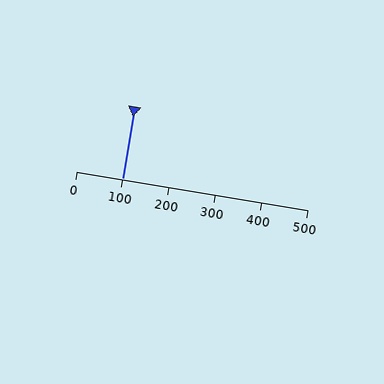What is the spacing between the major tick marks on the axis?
The major ticks are spaced 100 apart.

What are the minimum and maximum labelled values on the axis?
The axis runs from 0 to 500.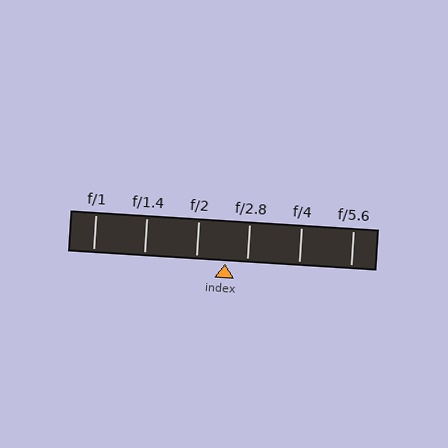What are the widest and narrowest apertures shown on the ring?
The widest aperture shown is f/1 and the narrowest is f/5.6.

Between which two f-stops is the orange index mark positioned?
The index mark is between f/2 and f/2.8.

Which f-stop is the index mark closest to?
The index mark is closest to f/2.8.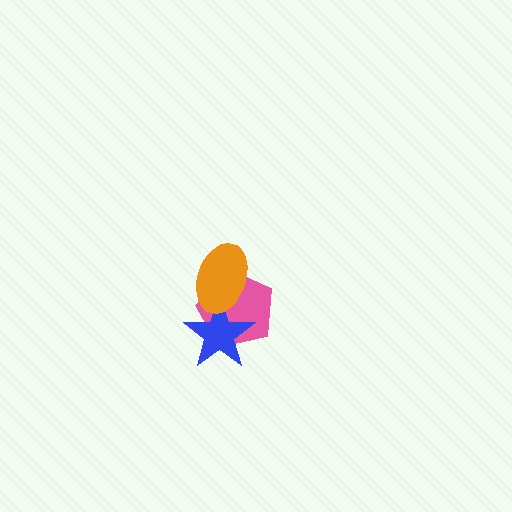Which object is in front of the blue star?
The orange ellipse is in front of the blue star.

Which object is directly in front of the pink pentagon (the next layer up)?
The blue star is directly in front of the pink pentagon.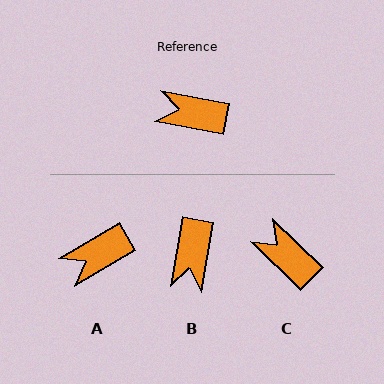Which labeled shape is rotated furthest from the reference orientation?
B, about 91 degrees away.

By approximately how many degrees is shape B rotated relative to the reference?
Approximately 91 degrees counter-clockwise.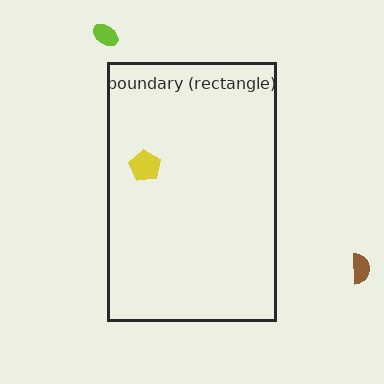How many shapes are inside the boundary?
1 inside, 2 outside.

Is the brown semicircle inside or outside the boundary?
Outside.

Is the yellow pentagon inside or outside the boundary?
Inside.